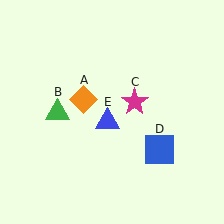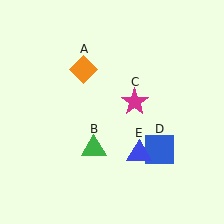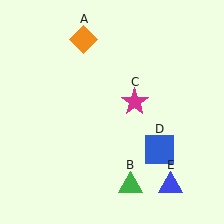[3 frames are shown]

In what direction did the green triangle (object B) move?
The green triangle (object B) moved down and to the right.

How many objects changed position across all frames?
3 objects changed position: orange diamond (object A), green triangle (object B), blue triangle (object E).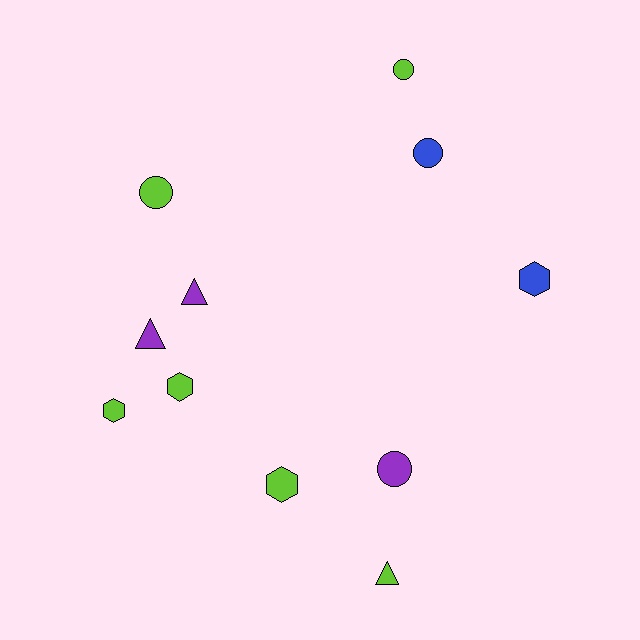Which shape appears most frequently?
Circle, with 4 objects.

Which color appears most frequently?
Lime, with 6 objects.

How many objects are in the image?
There are 11 objects.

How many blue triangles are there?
There are no blue triangles.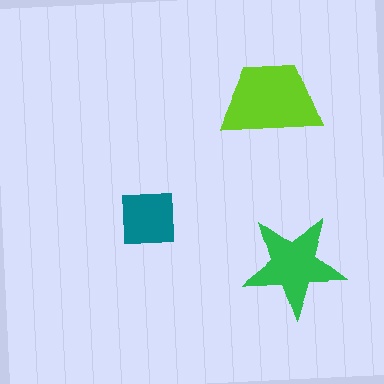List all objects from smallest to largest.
The teal square, the green star, the lime trapezoid.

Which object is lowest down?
The green star is bottommost.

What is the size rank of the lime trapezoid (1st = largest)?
1st.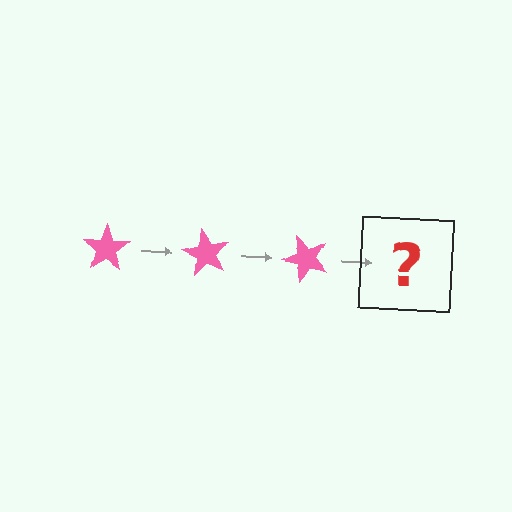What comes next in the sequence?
The next element should be a pink star rotated 180 degrees.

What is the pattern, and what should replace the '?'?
The pattern is that the star rotates 60 degrees each step. The '?' should be a pink star rotated 180 degrees.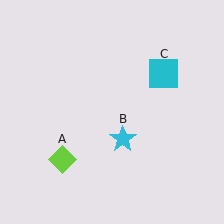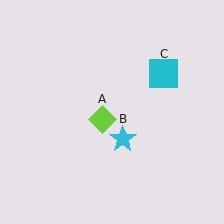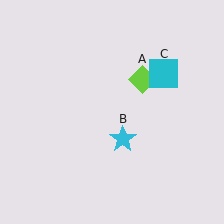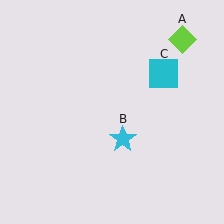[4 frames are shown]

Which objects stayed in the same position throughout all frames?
Cyan star (object B) and cyan square (object C) remained stationary.